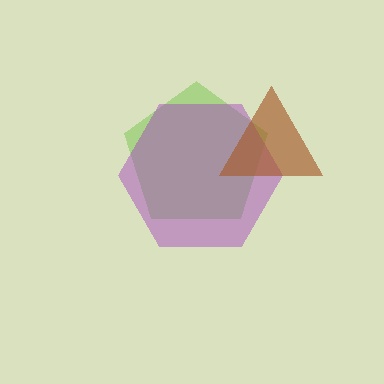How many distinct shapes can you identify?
There are 3 distinct shapes: a lime pentagon, a purple hexagon, a brown triangle.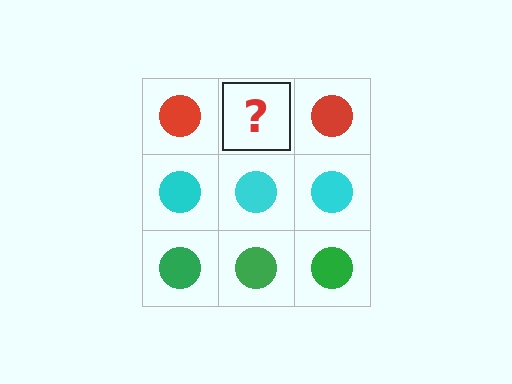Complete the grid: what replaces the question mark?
The question mark should be replaced with a red circle.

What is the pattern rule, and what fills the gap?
The rule is that each row has a consistent color. The gap should be filled with a red circle.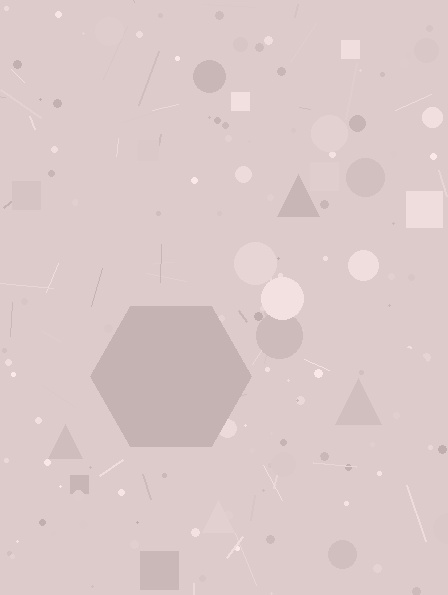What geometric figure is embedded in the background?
A hexagon is embedded in the background.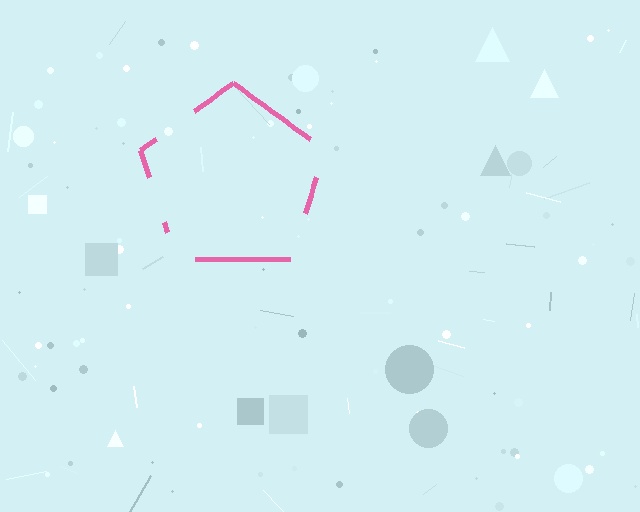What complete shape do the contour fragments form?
The contour fragments form a pentagon.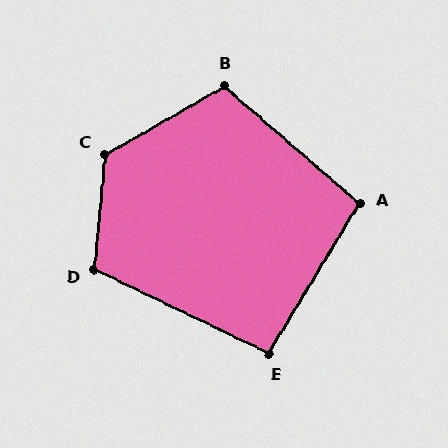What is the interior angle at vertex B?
Approximately 109 degrees (obtuse).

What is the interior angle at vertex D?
Approximately 110 degrees (obtuse).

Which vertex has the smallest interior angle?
E, at approximately 95 degrees.